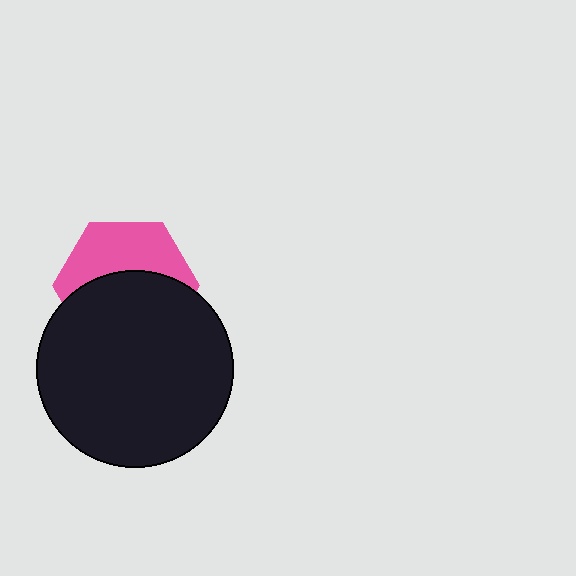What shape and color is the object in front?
The object in front is a black circle.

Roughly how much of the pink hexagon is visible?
A small part of it is visible (roughly 44%).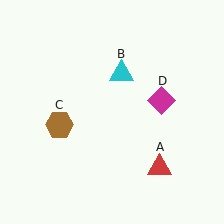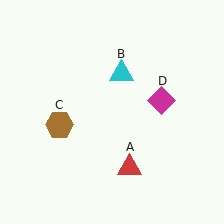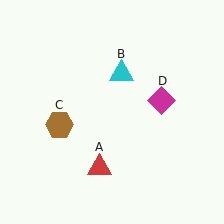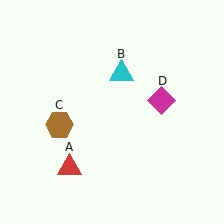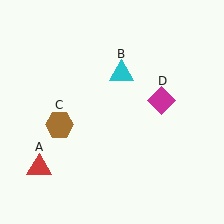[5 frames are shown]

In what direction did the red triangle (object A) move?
The red triangle (object A) moved left.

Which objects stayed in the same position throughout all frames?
Cyan triangle (object B) and brown hexagon (object C) and magenta diamond (object D) remained stationary.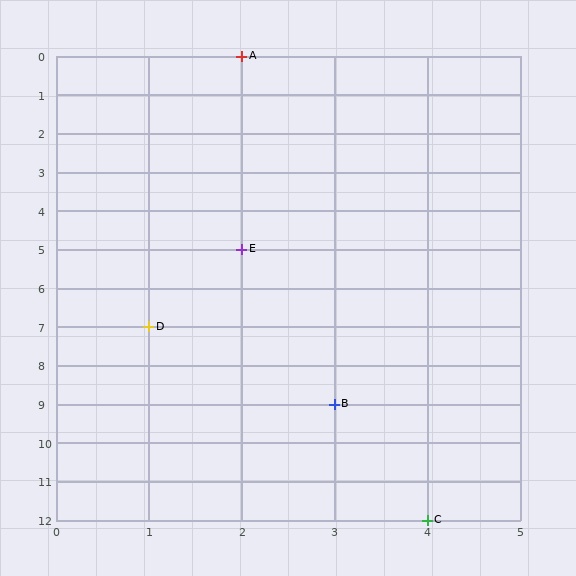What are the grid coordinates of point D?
Point D is at grid coordinates (1, 7).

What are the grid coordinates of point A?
Point A is at grid coordinates (2, 0).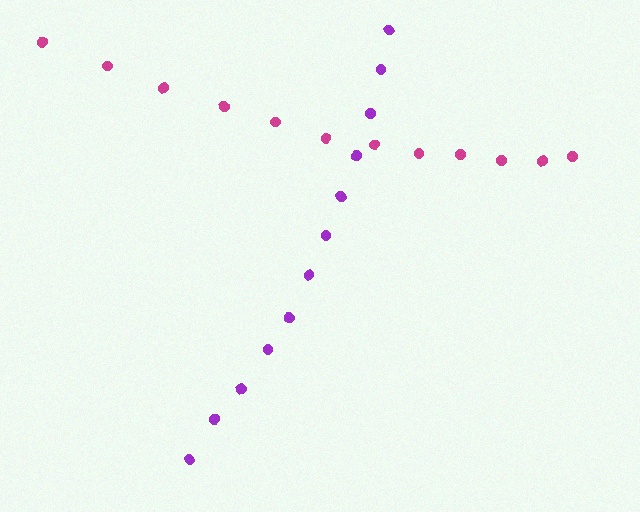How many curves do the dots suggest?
There are 2 distinct paths.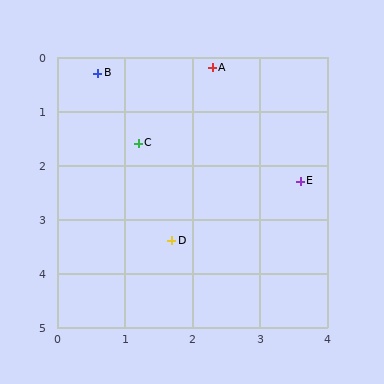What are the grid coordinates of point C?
Point C is at approximately (1.2, 1.6).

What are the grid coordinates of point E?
Point E is at approximately (3.6, 2.3).